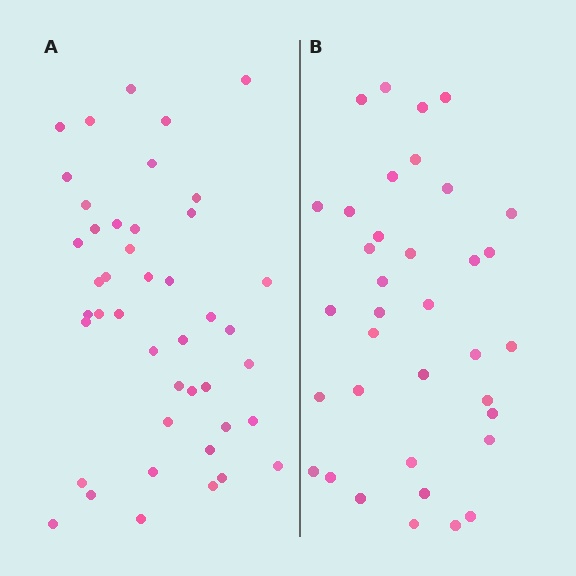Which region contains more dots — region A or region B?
Region A (the left region) has more dots.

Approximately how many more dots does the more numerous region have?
Region A has roughly 8 or so more dots than region B.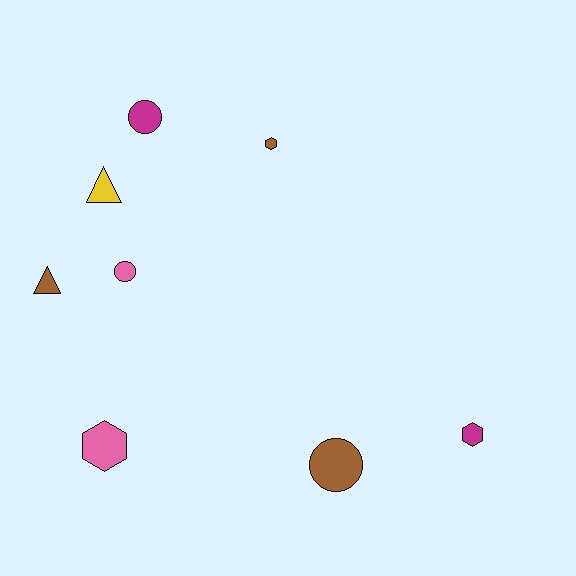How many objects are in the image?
There are 8 objects.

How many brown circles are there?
There is 1 brown circle.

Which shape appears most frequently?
Circle, with 3 objects.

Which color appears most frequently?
Brown, with 3 objects.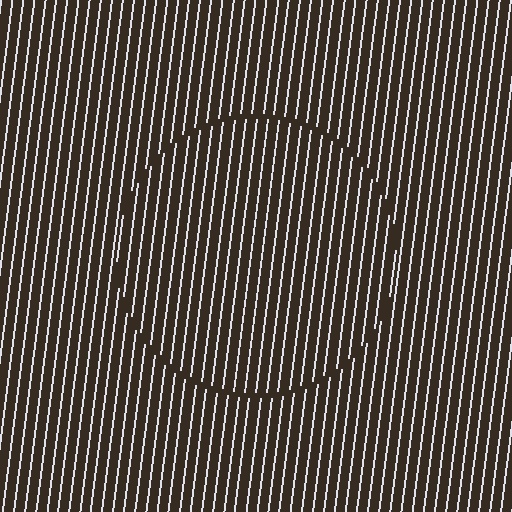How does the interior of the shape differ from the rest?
The interior of the shape contains the same grating, shifted by half a period — the contour is defined by the phase discontinuity where line-ends from the inner and outer gratings abut.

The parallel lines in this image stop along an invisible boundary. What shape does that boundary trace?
An illusory circle. The interior of the shape contains the same grating, shifted by half a period — the contour is defined by the phase discontinuity where line-ends from the inner and outer gratings abut.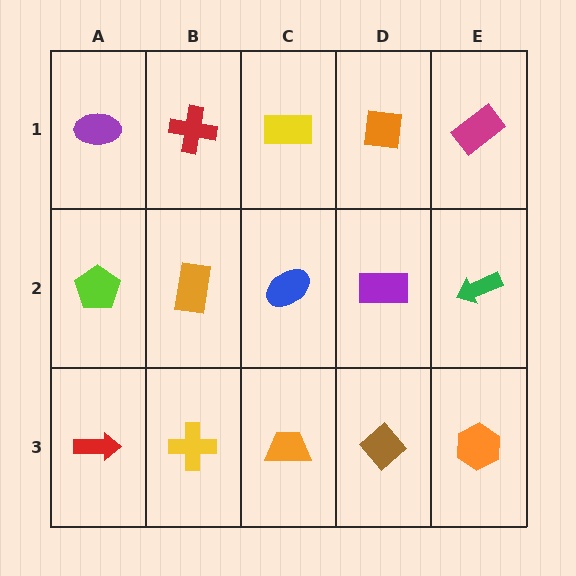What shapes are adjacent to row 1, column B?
An orange rectangle (row 2, column B), a purple ellipse (row 1, column A), a yellow rectangle (row 1, column C).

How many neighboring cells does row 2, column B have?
4.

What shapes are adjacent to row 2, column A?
A purple ellipse (row 1, column A), a red arrow (row 3, column A), an orange rectangle (row 2, column B).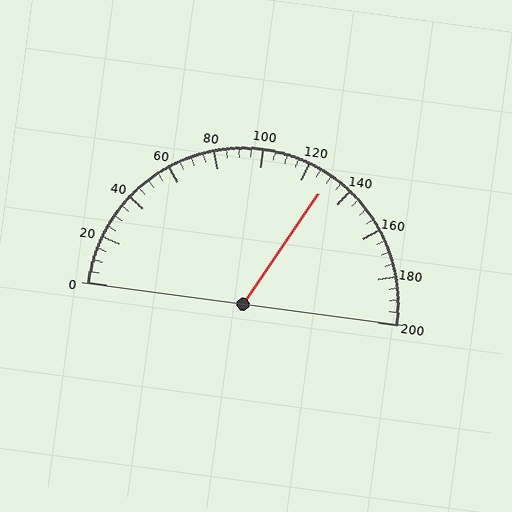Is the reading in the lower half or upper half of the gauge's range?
The reading is in the upper half of the range (0 to 200).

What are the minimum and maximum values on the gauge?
The gauge ranges from 0 to 200.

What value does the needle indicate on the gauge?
The needle indicates approximately 130.